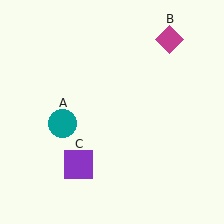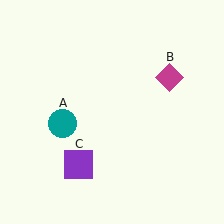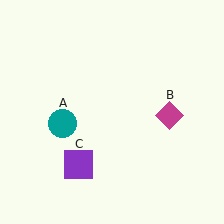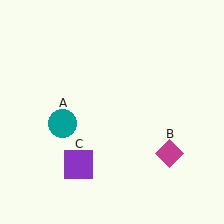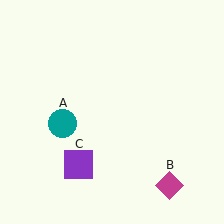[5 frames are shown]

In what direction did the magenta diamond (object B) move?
The magenta diamond (object B) moved down.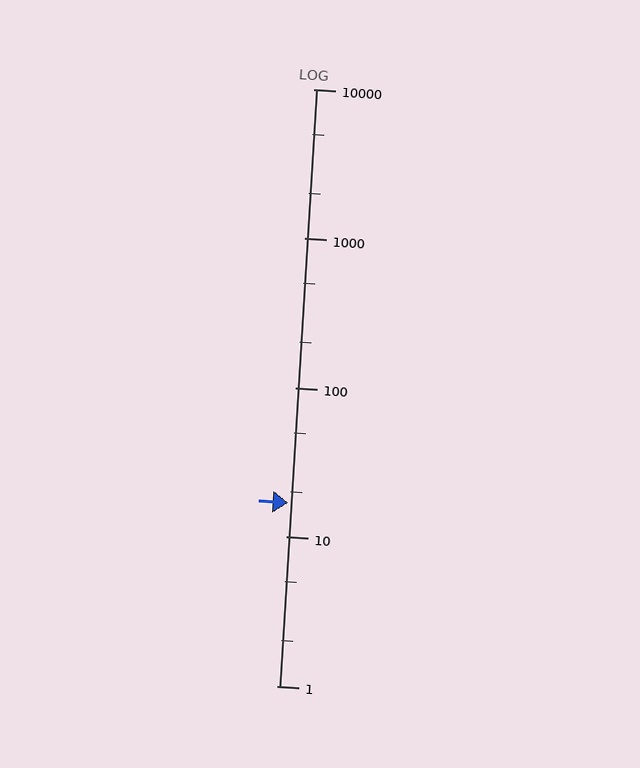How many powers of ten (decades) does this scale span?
The scale spans 4 decades, from 1 to 10000.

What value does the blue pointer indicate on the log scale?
The pointer indicates approximately 17.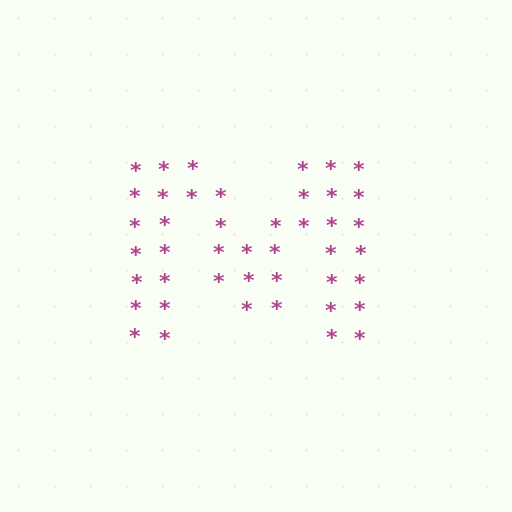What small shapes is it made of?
It is made of small asterisks.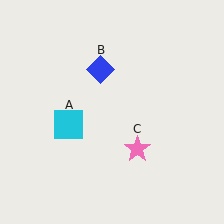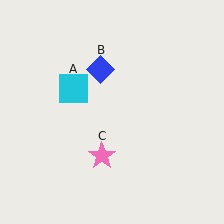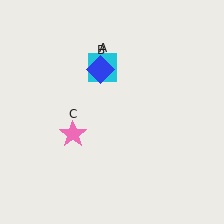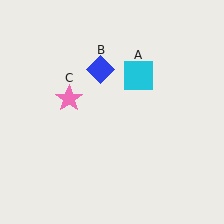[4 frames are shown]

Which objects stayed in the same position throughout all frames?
Blue diamond (object B) remained stationary.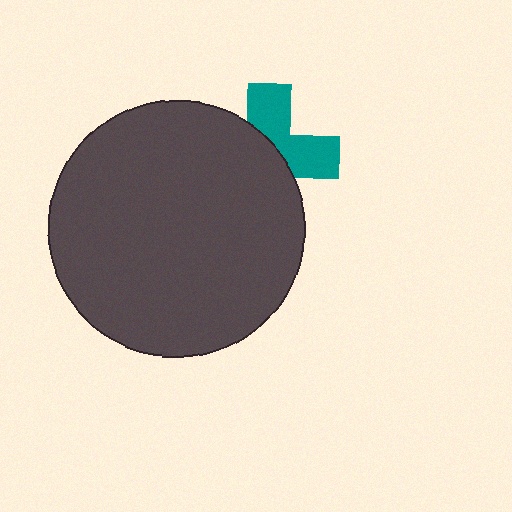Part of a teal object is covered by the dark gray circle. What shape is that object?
It is a cross.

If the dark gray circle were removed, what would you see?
You would see the complete teal cross.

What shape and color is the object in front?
The object in front is a dark gray circle.